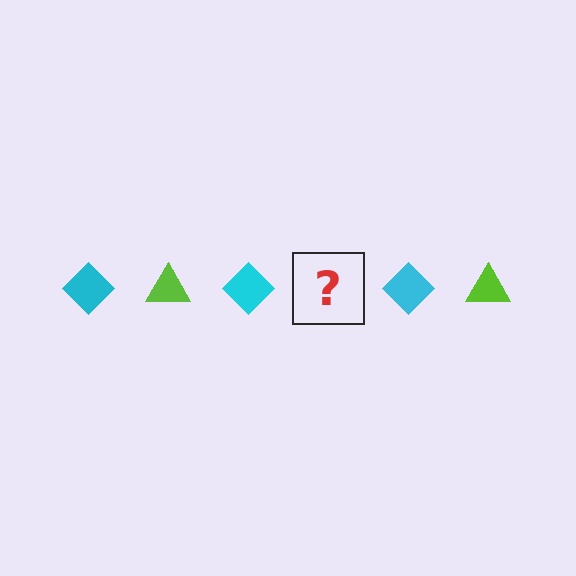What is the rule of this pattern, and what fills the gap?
The rule is that the pattern alternates between cyan diamond and lime triangle. The gap should be filled with a lime triangle.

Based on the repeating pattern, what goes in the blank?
The blank should be a lime triangle.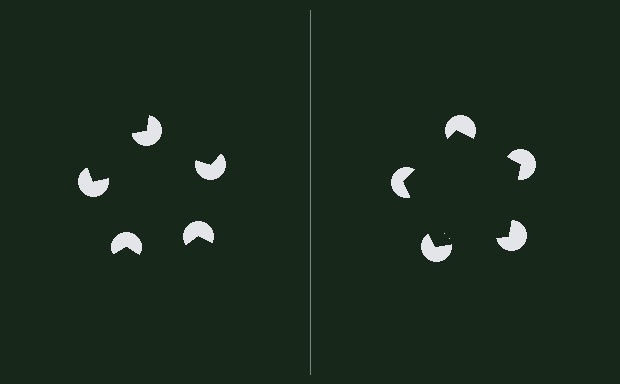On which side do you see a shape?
An illusory pentagon appears on the right side. On the left side the wedge cuts are rotated, so no coherent shape forms.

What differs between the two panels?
The pac-man discs are positioned identically on both sides; only the wedge orientations differ. On the right they align to a pentagon; on the left they are misaligned.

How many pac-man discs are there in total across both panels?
10 — 5 on each side.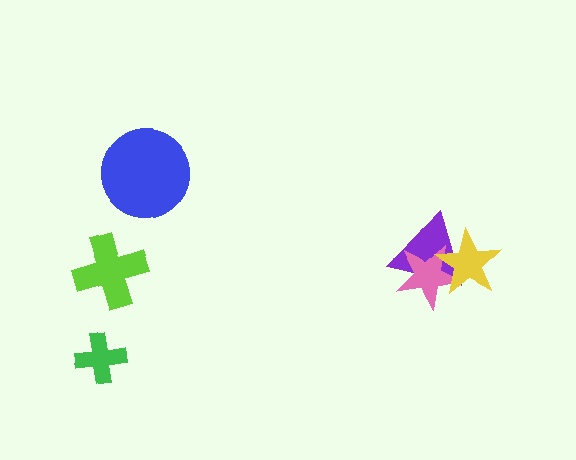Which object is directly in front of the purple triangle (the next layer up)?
The pink star is directly in front of the purple triangle.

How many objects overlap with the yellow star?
2 objects overlap with the yellow star.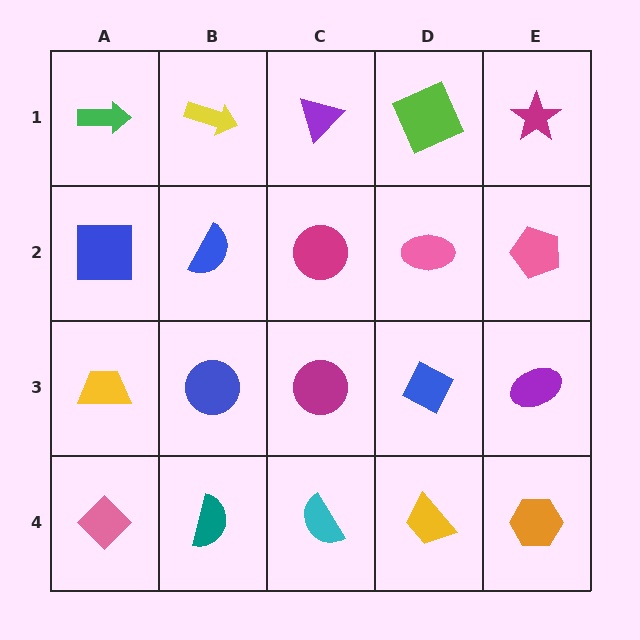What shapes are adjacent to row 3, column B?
A blue semicircle (row 2, column B), a teal semicircle (row 4, column B), a yellow trapezoid (row 3, column A), a magenta circle (row 3, column C).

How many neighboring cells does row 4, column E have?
2.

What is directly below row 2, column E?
A purple ellipse.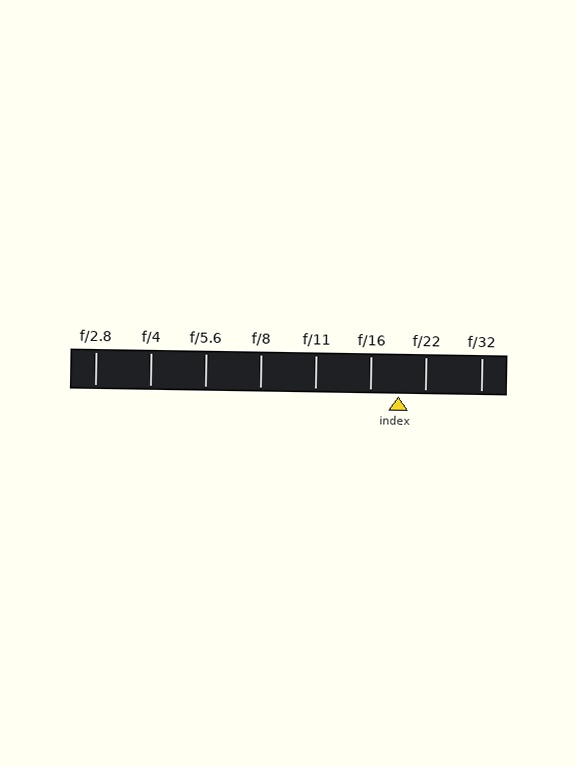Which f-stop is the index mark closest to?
The index mark is closest to f/22.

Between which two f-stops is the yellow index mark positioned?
The index mark is between f/16 and f/22.